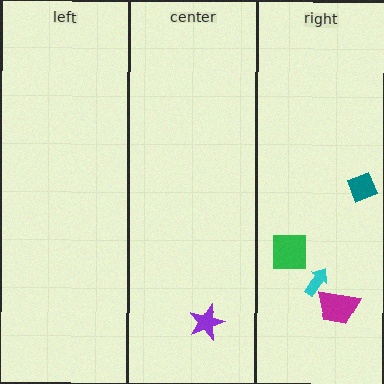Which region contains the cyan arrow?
The right region.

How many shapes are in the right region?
4.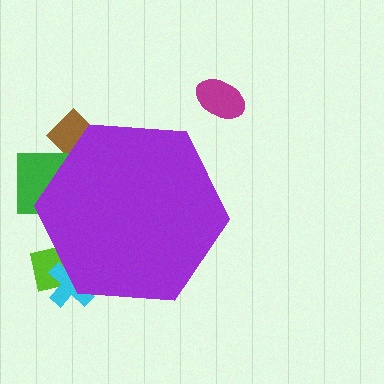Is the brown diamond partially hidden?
Yes, the brown diamond is partially hidden behind the purple hexagon.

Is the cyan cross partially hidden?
Yes, the cyan cross is partially hidden behind the purple hexagon.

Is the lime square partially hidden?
Yes, the lime square is partially hidden behind the purple hexagon.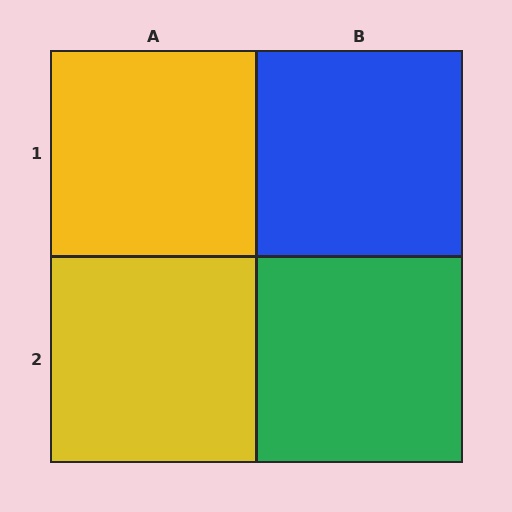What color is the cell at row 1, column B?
Blue.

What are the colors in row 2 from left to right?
Yellow, green.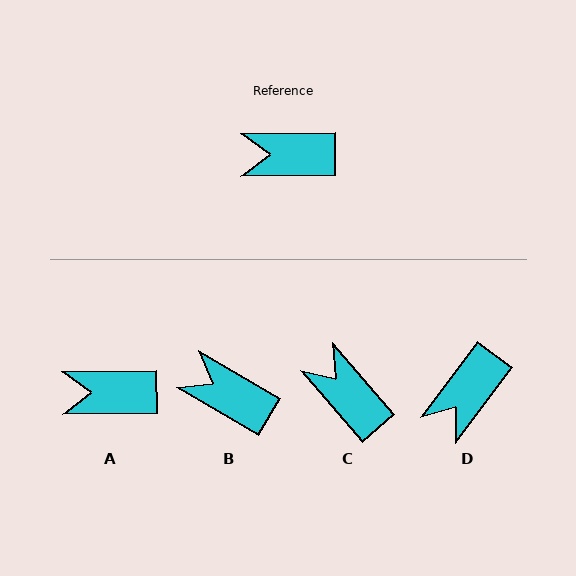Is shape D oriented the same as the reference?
No, it is off by about 52 degrees.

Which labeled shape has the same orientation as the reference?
A.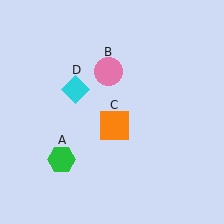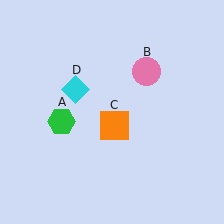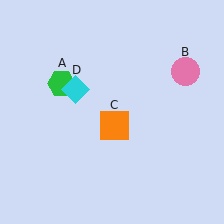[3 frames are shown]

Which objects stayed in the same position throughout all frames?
Orange square (object C) and cyan diamond (object D) remained stationary.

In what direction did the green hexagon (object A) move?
The green hexagon (object A) moved up.